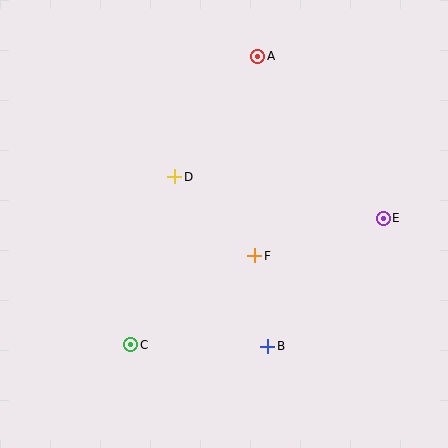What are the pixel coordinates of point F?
Point F is at (255, 256).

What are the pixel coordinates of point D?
Point D is at (175, 177).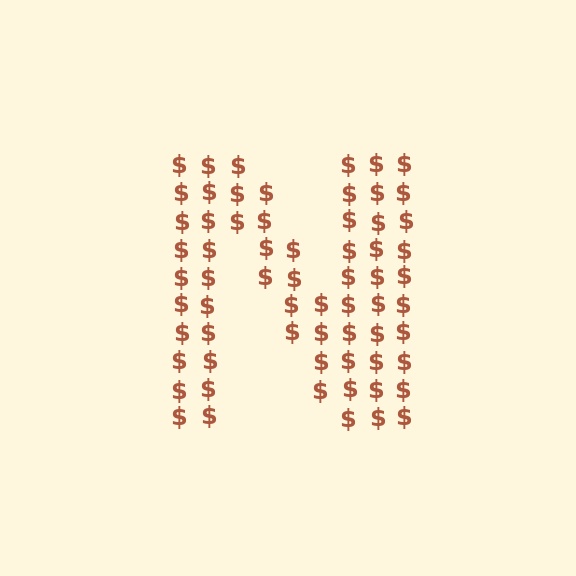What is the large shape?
The large shape is the letter N.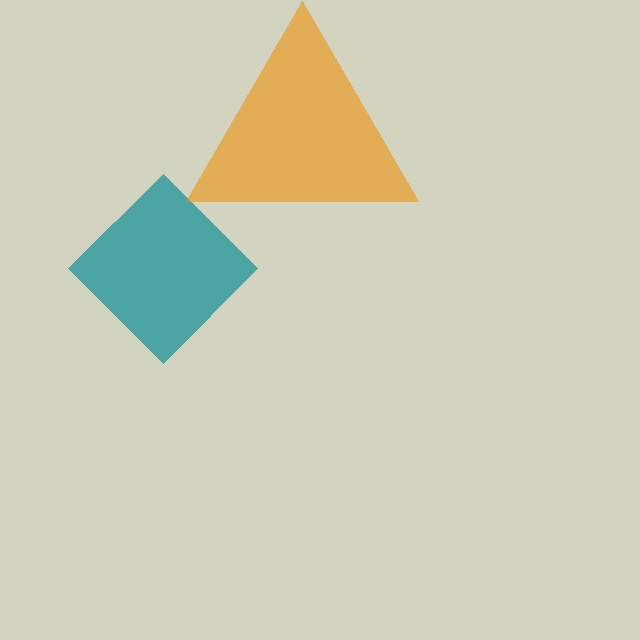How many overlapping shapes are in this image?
There are 2 overlapping shapes in the image.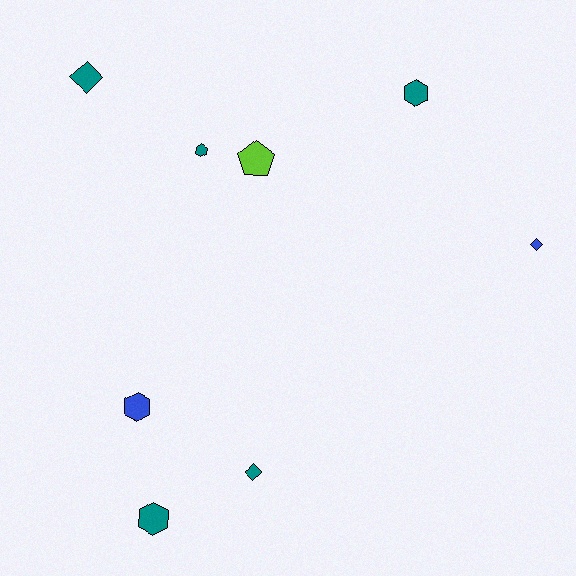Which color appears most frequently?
Teal, with 5 objects.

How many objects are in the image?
There are 8 objects.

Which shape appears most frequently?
Hexagon, with 4 objects.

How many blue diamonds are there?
There is 1 blue diamond.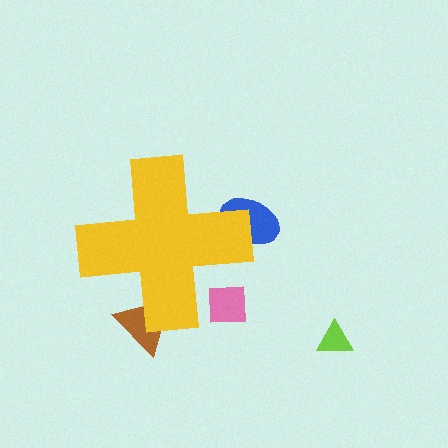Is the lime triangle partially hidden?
No, the lime triangle is fully visible.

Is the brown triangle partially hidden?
Yes, the brown triangle is partially hidden behind the yellow cross.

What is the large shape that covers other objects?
A yellow cross.